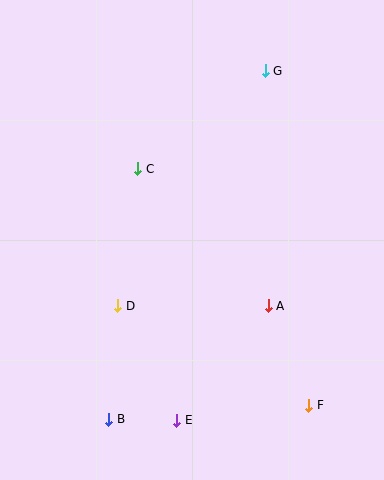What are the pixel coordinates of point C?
Point C is at (138, 169).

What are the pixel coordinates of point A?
Point A is at (268, 306).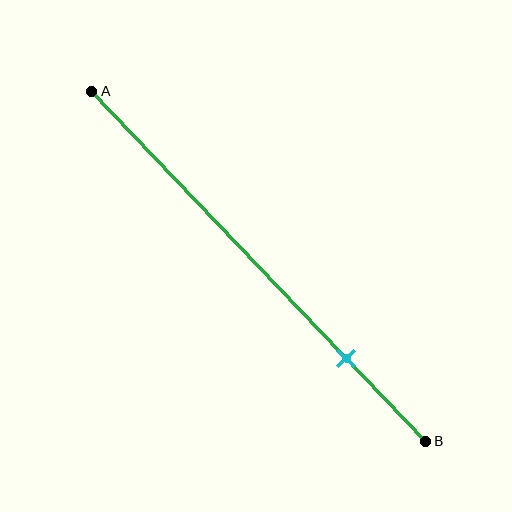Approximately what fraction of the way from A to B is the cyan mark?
The cyan mark is approximately 75% of the way from A to B.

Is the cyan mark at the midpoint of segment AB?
No, the mark is at about 75% from A, not at the 50% midpoint.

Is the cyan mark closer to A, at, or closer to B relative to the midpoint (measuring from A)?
The cyan mark is closer to point B than the midpoint of segment AB.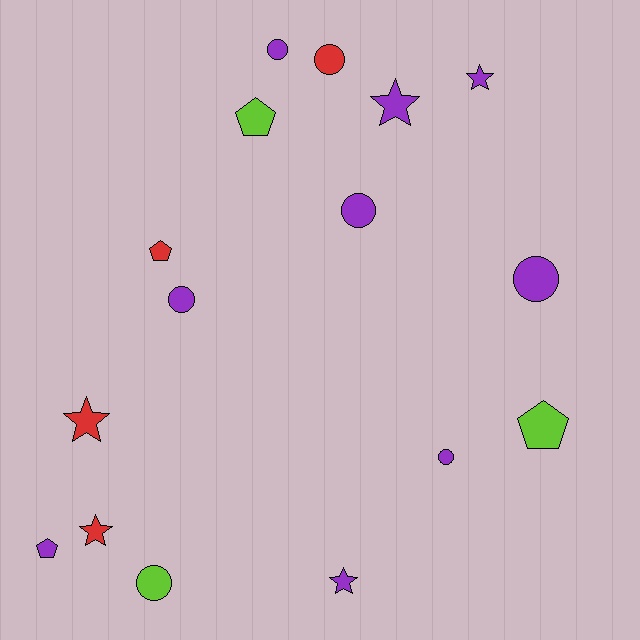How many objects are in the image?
There are 16 objects.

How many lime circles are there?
There is 1 lime circle.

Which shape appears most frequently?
Circle, with 7 objects.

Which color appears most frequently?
Purple, with 9 objects.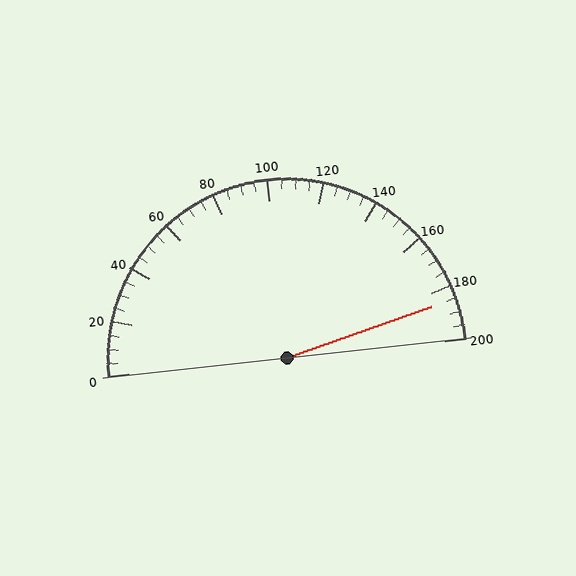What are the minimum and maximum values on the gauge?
The gauge ranges from 0 to 200.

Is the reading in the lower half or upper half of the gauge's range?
The reading is in the upper half of the range (0 to 200).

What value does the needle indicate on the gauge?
The needle indicates approximately 185.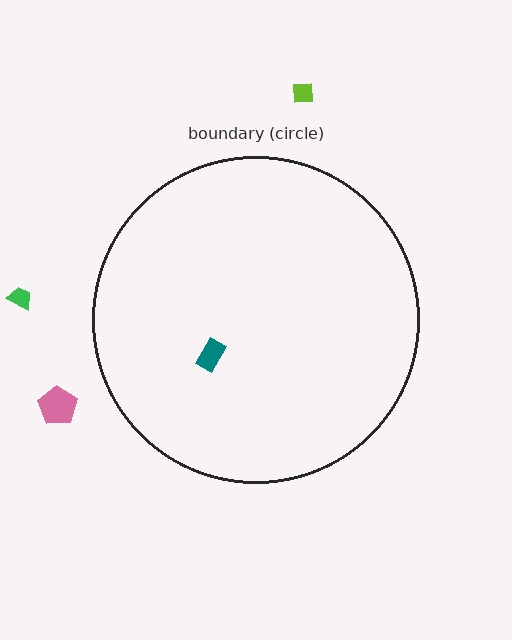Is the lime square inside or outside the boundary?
Outside.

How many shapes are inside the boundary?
1 inside, 3 outside.